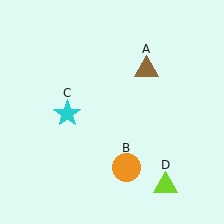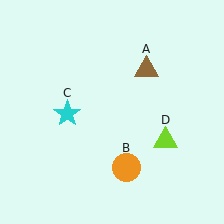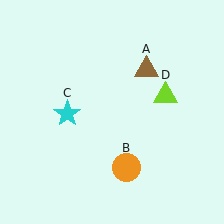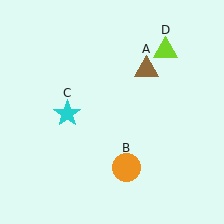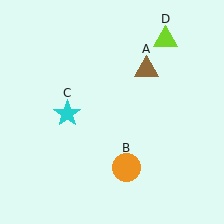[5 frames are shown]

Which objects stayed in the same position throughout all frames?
Brown triangle (object A) and orange circle (object B) and cyan star (object C) remained stationary.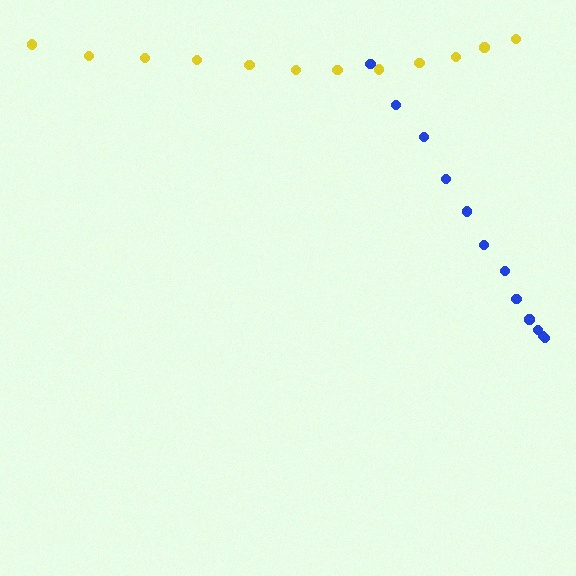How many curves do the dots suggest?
There are 2 distinct paths.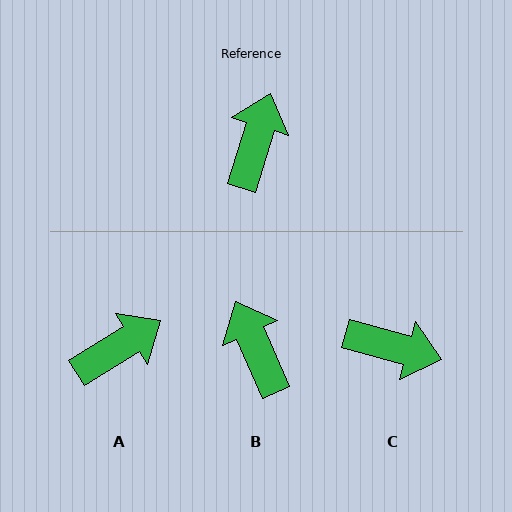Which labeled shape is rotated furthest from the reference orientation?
C, about 88 degrees away.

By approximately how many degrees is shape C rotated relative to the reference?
Approximately 88 degrees clockwise.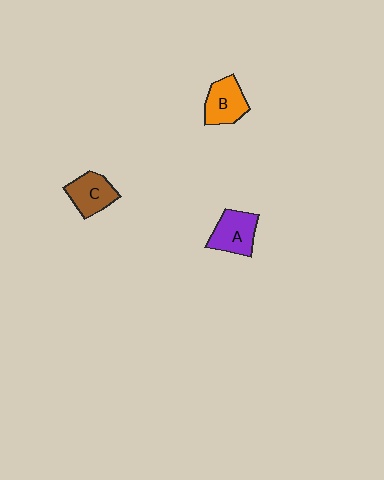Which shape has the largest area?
Shape A (purple).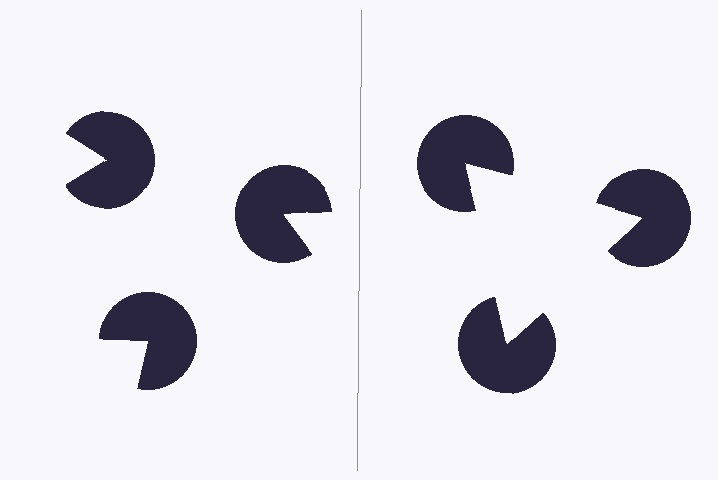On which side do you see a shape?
An illusory triangle appears on the right side. On the left side the wedge cuts are rotated, so no coherent shape forms.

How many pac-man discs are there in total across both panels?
6 — 3 on each side.